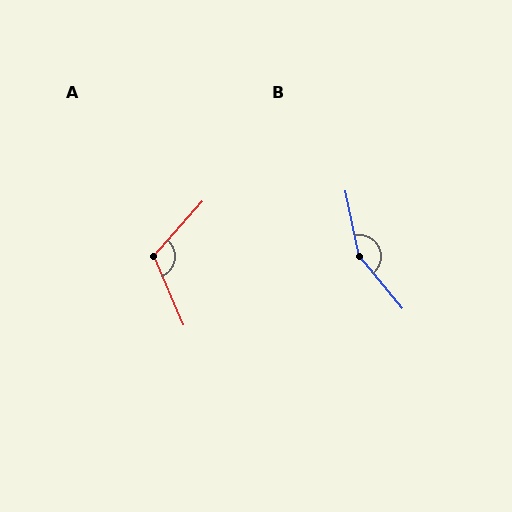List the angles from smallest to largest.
A (115°), B (152°).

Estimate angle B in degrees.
Approximately 152 degrees.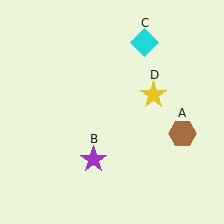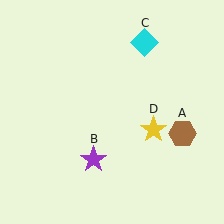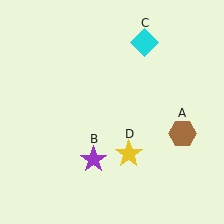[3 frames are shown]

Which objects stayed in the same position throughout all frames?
Brown hexagon (object A) and purple star (object B) and cyan diamond (object C) remained stationary.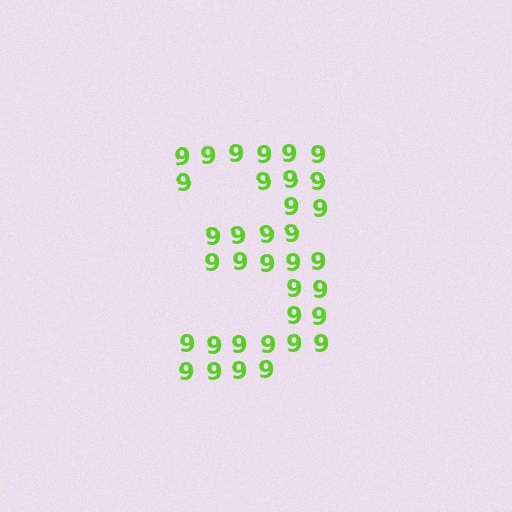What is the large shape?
The large shape is the digit 3.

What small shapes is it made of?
It is made of small digit 9's.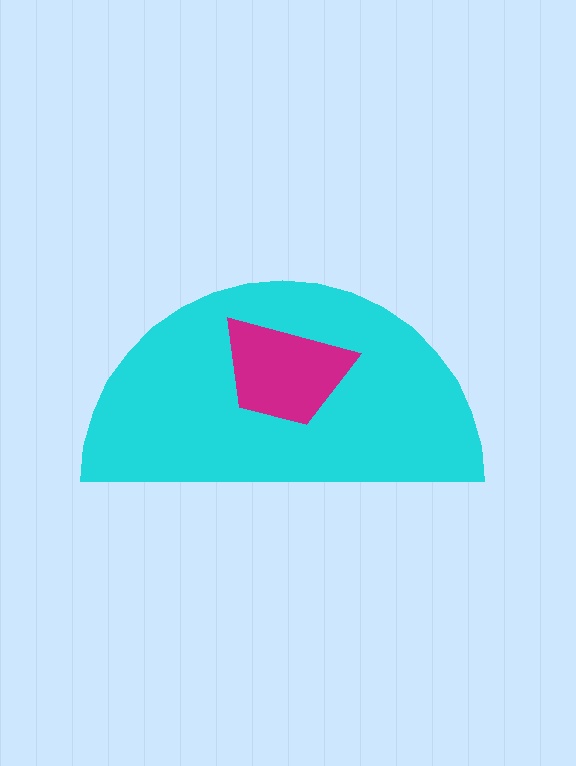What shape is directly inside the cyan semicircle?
The magenta trapezoid.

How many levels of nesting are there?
2.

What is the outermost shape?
The cyan semicircle.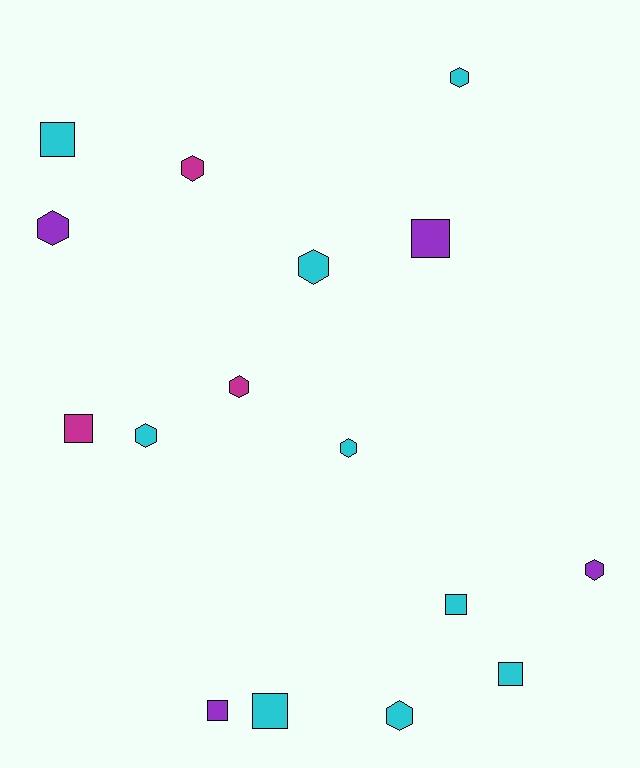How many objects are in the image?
There are 16 objects.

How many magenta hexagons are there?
There are 2 magenta hexagons.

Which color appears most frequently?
Cyan, with 9 objects.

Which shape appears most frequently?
Hexagon, with 9 objects.